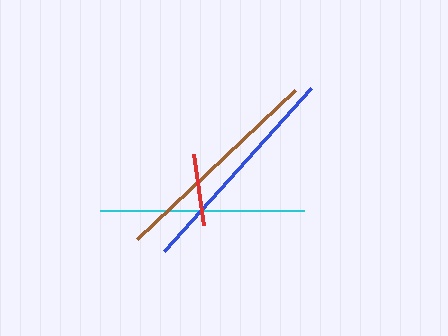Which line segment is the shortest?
The red line is the shortest at approximately 72 pixels.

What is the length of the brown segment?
The brown segment is approximately 217 pixels long.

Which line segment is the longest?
The blue line is the longest at approximately 221 pixels.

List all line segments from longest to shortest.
From longest to shortest: blue, brown, cyan, red.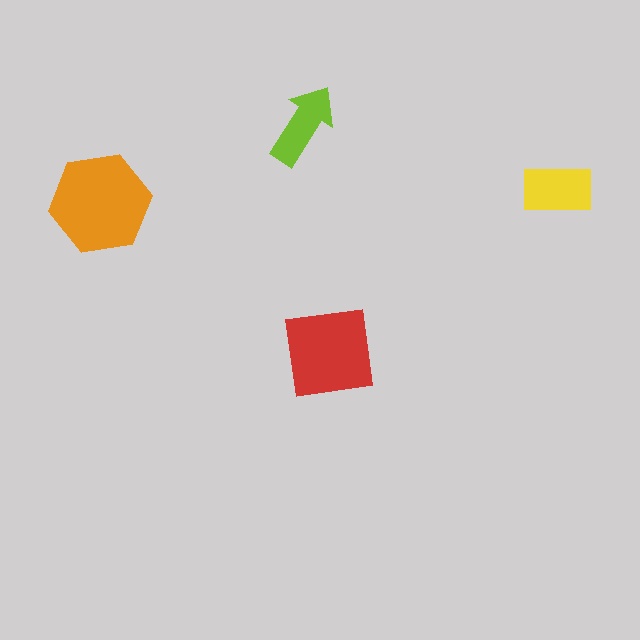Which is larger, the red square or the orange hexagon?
The orange hexagon.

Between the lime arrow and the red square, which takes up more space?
The red square.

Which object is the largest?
The orange hexagon.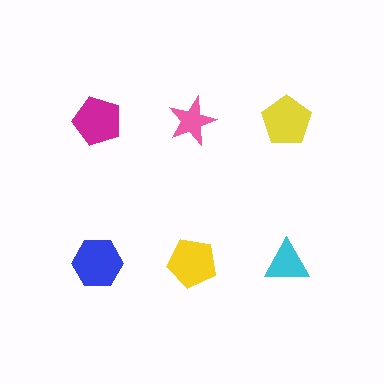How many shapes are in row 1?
3 shapes.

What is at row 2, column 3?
A cyan triangle.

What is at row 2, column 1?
A blue hexagon.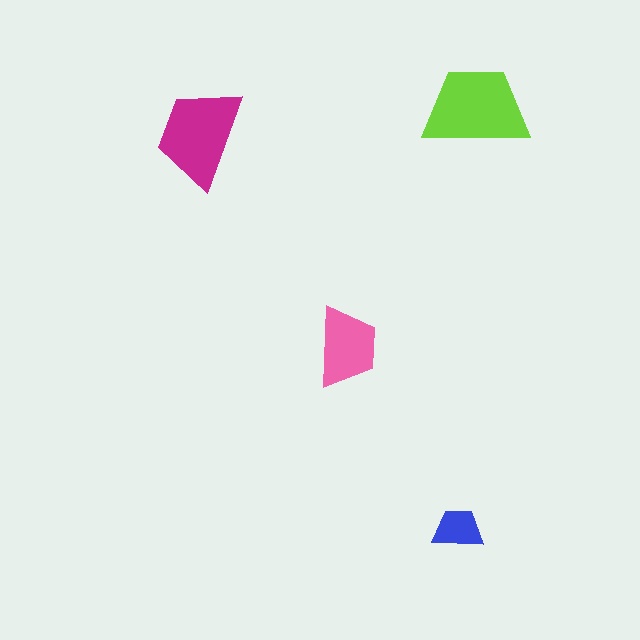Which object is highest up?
The lime trapezoid is topmost.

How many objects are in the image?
There are 4 objects in the image.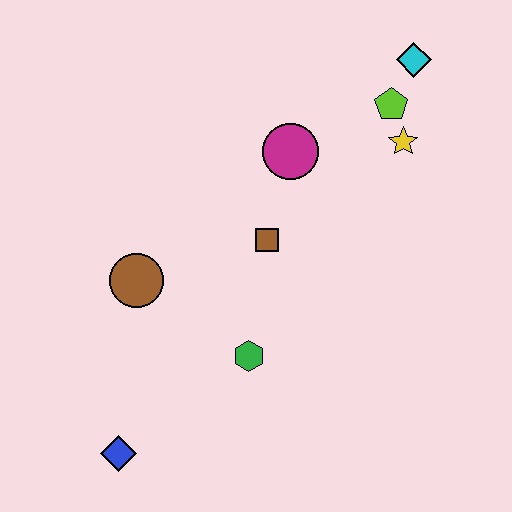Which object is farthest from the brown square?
The blue diamond is farthest from the brown square.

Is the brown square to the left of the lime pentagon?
Yes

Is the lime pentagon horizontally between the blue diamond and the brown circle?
No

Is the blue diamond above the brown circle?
No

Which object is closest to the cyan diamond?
The lime pentagon is closest to the cyan diamond.